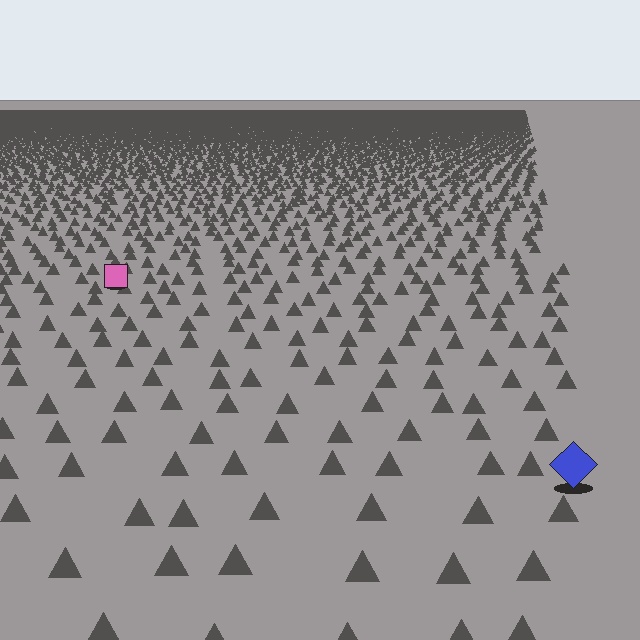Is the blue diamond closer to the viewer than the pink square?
Yes. The blue diamond is closer — you can tell from the texture gradient: the ground texture is coarser near it.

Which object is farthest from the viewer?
The pink square is farthest from the viewer. It appears smaller and the ground texture around it is denser.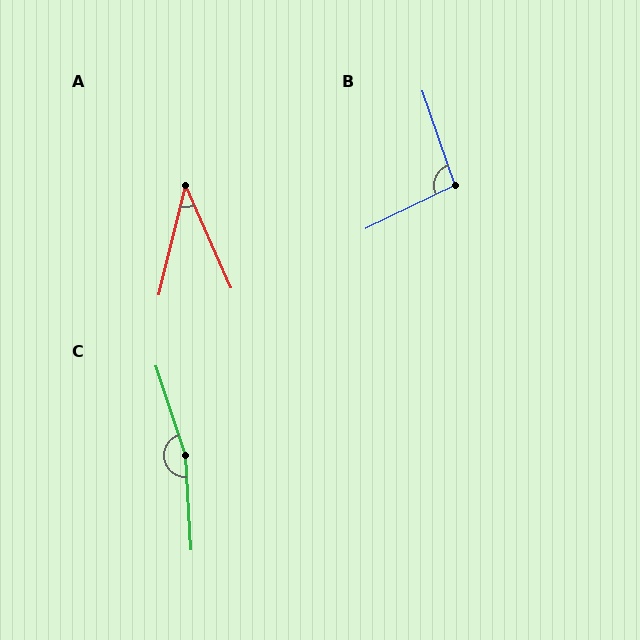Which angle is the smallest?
A, at approximately 37 degrees.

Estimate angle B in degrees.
Approximately 97 degrees.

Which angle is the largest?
C, at approximately 165 degrees.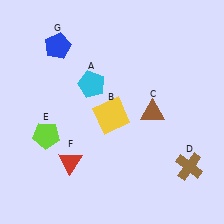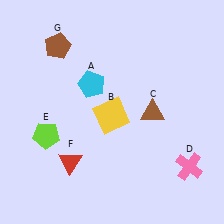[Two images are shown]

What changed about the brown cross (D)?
In Image 1, D is brown. In Image 2, it changed to pink.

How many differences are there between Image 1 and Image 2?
There are 2 differences between the two images.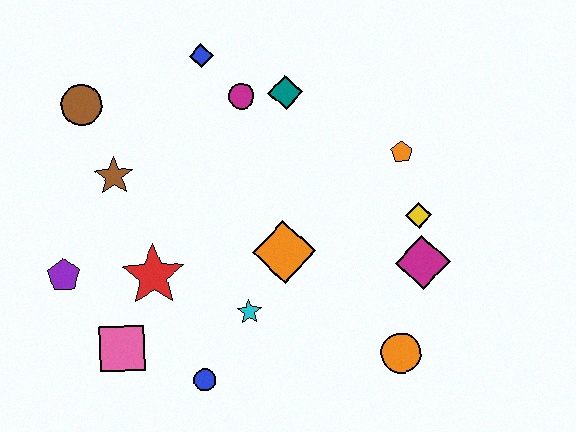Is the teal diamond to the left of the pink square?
No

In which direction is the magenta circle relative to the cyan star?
The magenta circle is above the cyan star.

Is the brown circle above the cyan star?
Yes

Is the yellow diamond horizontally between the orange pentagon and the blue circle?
No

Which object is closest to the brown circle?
The brown star is closest to the brown circle.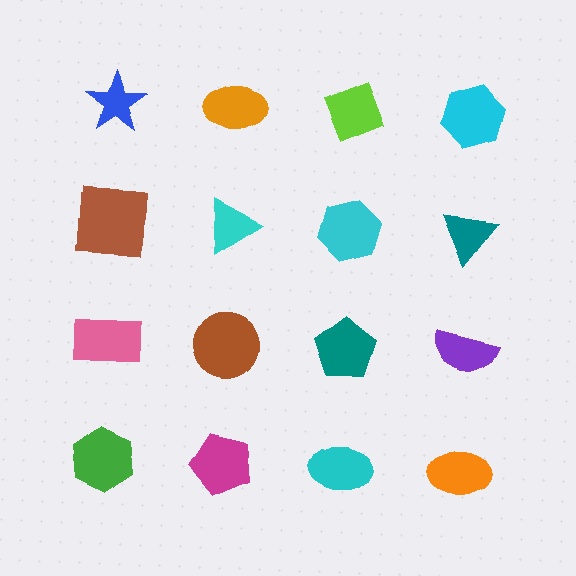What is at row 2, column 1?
A brown square.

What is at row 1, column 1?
A blue star.